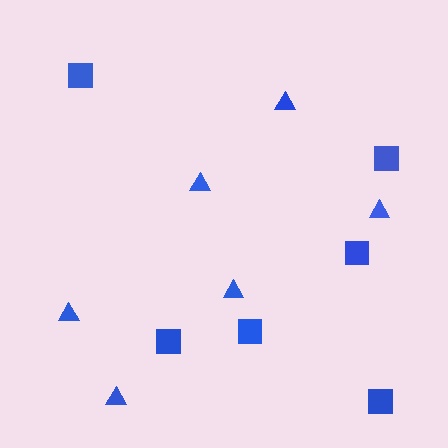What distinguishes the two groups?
There are 2 groups: one group of squares (6) and one group of triangles (6).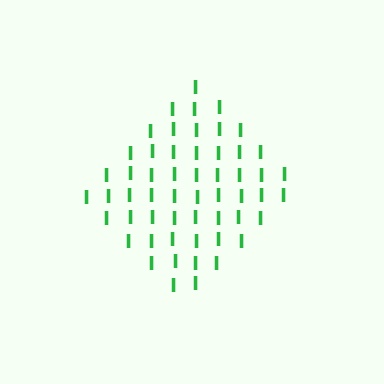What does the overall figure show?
The overall figure shows a diamond.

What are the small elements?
The small elements are letter I's.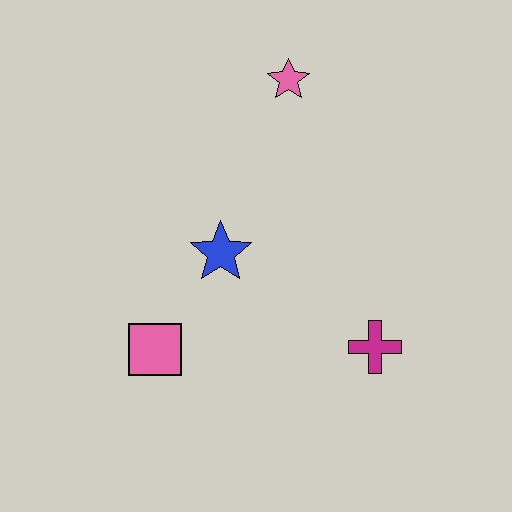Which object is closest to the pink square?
The blue star is closest to the pink square.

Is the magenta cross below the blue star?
Yes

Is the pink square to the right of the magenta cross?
No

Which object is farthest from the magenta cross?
The pink star is farthest from the magenta cross.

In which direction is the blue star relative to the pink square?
The blue star is above the pink square.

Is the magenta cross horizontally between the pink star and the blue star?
No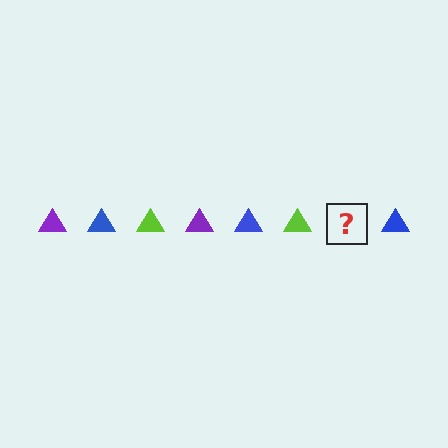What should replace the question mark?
The question mark should be replaced with a purple triangle.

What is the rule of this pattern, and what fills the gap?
The rule is that the pattern cycles through purple, blue, lime triangles. The gap should be filled with a purple triangle.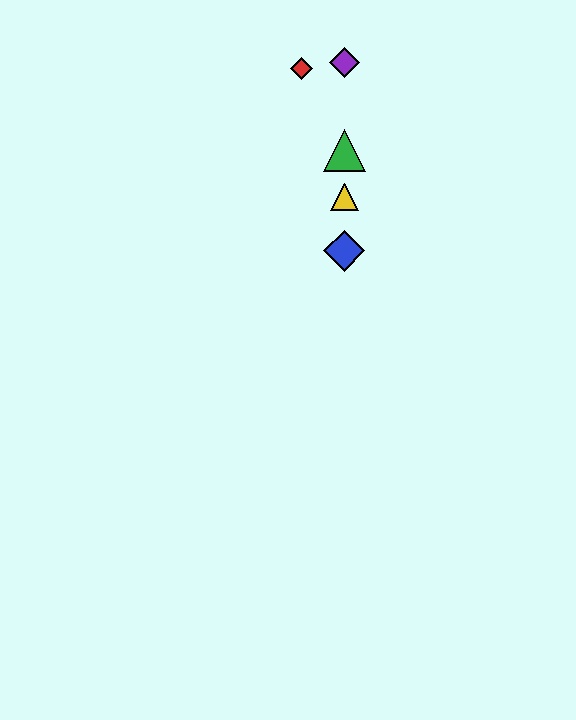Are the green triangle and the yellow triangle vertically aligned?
Yes, both are at x≈344.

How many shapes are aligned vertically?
4 shapes (the blue diamond, the green triangle, the yellow triangle, the purple diamond) are aligned vertically.